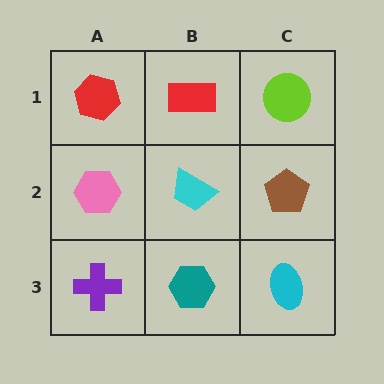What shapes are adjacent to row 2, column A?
A red hexagon (row 1, column A), a purple cross (row 3, column A), a cyan trapezoid (row 2, column B).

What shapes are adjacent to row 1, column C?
A brown pentagon (row 2, column C), a red rectangle (row 1, column B).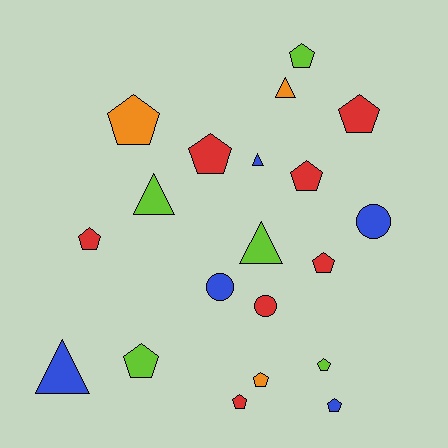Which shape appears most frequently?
Pentagon, with 12 objects.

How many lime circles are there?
There are no lime circles.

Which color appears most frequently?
Red, with 7 objects.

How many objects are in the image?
There are 20 objects.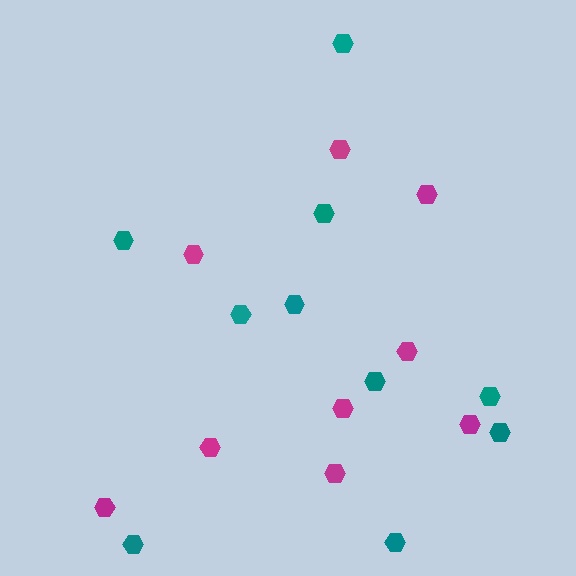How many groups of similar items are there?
There are 2 groups: one group of magenta hexagons (9) and one group of teal hexagons (10).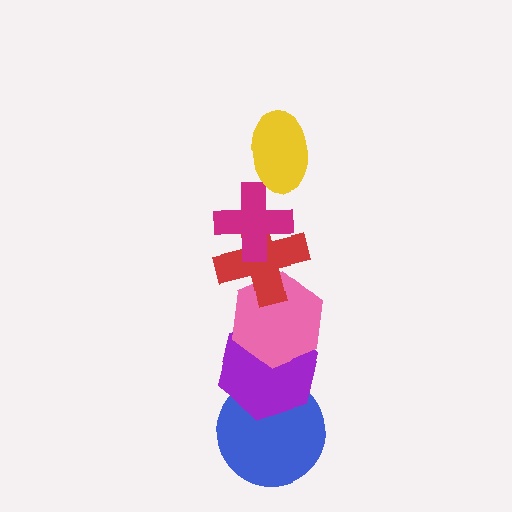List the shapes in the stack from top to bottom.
From top to bottom: the yellow ellipse, the magenta cross, the red cross, the pink hexagon, the purple hexagon, the blue circle.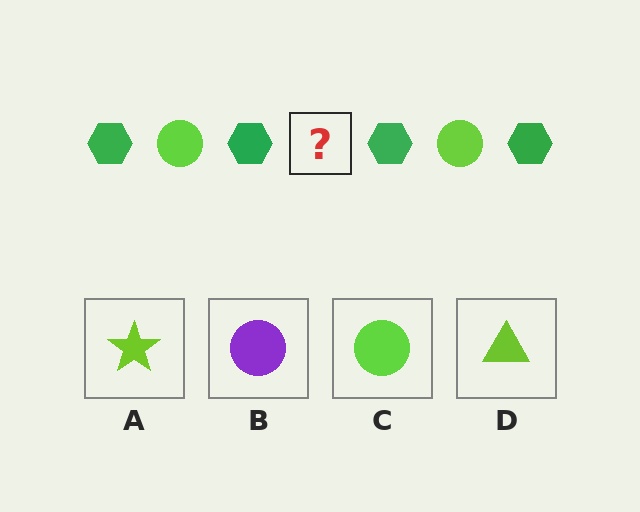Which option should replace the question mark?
Option C.